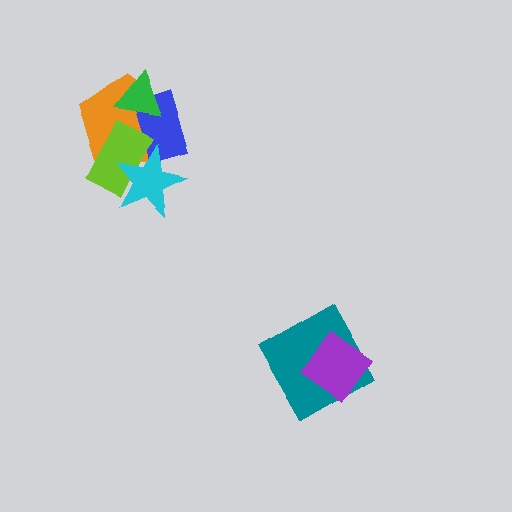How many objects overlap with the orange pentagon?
4 objects overlap with the orange pentagon.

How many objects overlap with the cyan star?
3 objects overlap with the cyan star.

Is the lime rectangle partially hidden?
Yes, it is partially covered by another shape.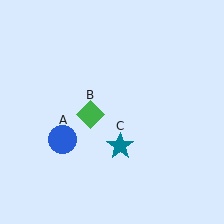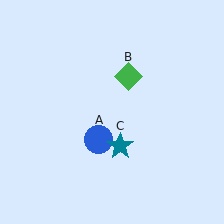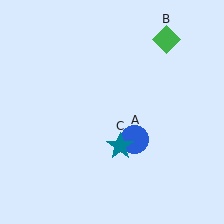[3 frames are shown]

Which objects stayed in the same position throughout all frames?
Teal star (object C) remained stationary.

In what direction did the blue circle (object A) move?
The blue circle (object A) moved right.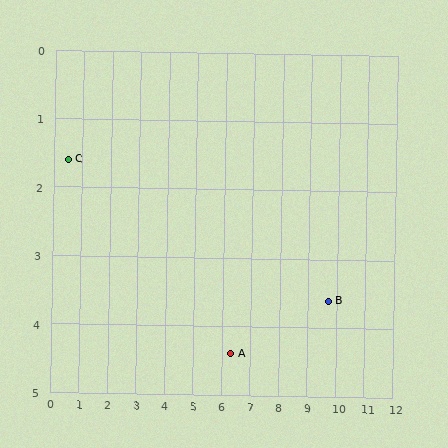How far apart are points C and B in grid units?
Points C and B are about 9.4 grid units apart.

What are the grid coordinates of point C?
Point C is at approximately (0.5, 1.6).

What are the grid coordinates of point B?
Point B is at approximately (9.7, 3.6).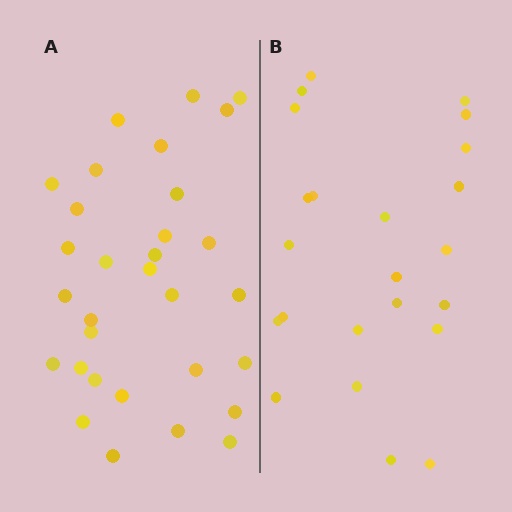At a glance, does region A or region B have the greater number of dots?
Region A (the left region) has more dots.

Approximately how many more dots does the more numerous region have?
Region A has roughly 8 or so more dots than region B.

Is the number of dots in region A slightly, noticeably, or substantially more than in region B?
Region A has noticeably more, but not dramatically so. The ratio is roughly 1.3 to 1.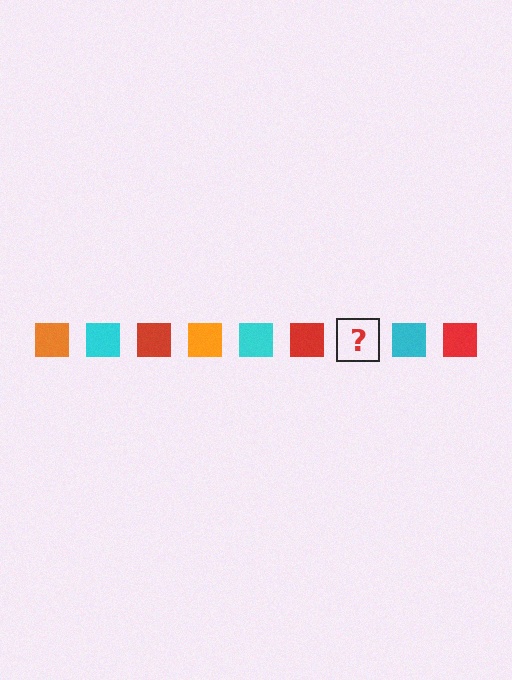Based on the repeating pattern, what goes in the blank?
The blank should be an orange square.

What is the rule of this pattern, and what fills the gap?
The rule is that the pattern cycles through orange, cyan, red squares. The gap should be filled with an orange square.